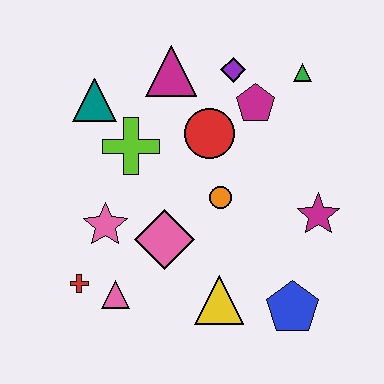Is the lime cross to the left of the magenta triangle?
Yes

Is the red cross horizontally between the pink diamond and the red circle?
No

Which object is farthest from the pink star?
The green triangle is farthest from the pink star.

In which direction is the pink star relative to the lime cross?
The pink star is below the lime cross.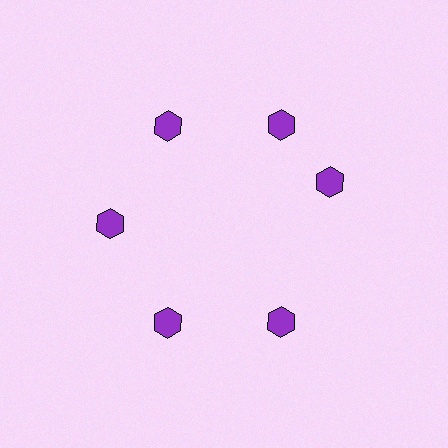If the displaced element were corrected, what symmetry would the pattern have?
It would have 6-fold rotational symmetry — the pattern would map onto itself every 60 degrees.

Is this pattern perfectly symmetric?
No. The 6 purple hexagons are arranged in a ring, but one element near the 3 o'clock position is rotated out of alignment along the ring, breaking the 6-fold rotational symmetry.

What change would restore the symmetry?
The symmetry would be restored by rotating it back into even spacing with its neighbors so that all 6 hexagons sit at equal angles and equal distance from the center.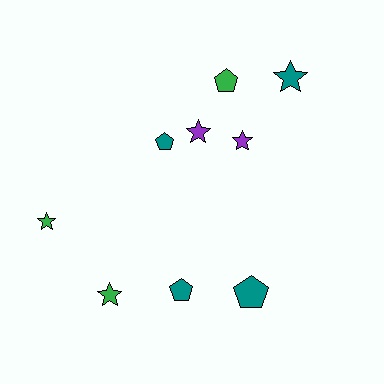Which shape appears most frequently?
Star, with 5 objects.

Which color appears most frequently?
Teal, with 4 objects.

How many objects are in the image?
There are 9 objects.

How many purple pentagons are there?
There are no purple pentagons.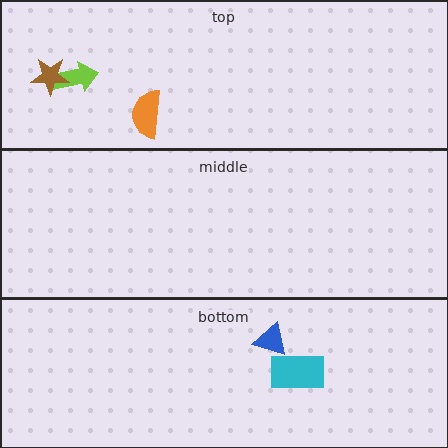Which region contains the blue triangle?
The bottom region.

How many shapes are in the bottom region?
2.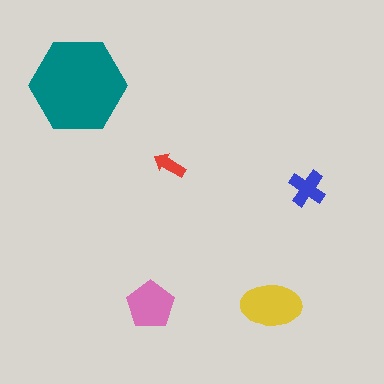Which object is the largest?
The teal hexagon.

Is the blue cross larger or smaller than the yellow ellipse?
Smaller.